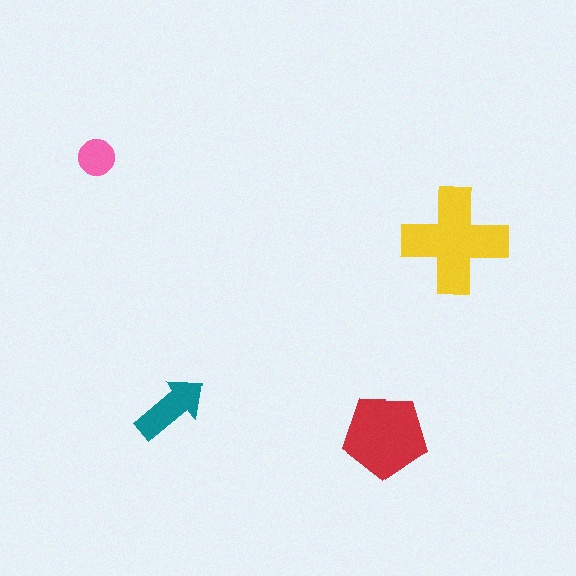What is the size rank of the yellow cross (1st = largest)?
1st.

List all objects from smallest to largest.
The pink circle, the teal arrow, the red pentagon, the yellow cross.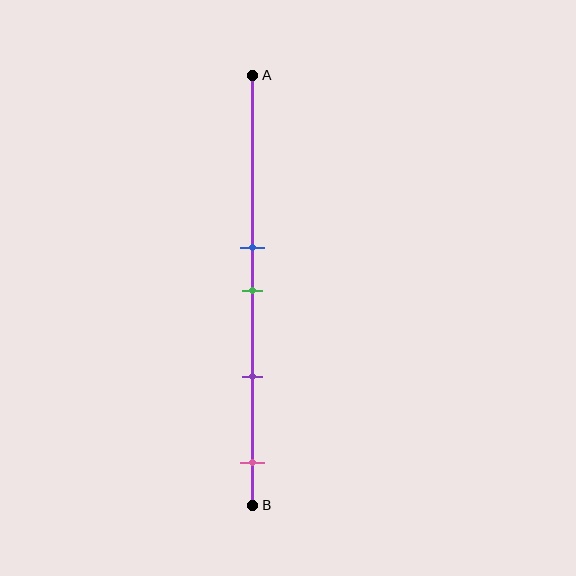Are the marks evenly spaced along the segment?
No, the marks are not evenly spaced.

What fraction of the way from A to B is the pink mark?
The pink mark is approximately 90% (0.9) of the way from A to B.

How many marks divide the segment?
There are 4 marks dividing the segment.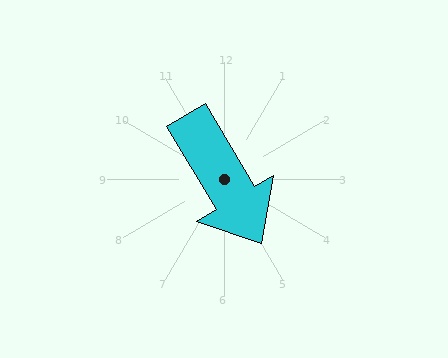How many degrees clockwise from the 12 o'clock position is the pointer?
Approximately 149 degrees.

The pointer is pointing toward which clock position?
Roughly 5 o'clock.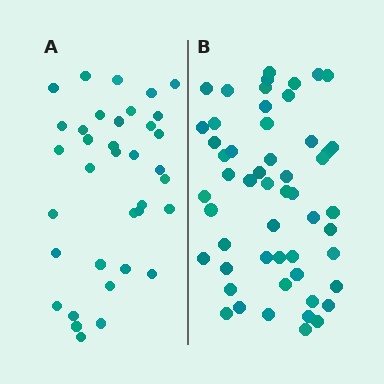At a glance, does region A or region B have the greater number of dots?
Region B (the right region) has more dots.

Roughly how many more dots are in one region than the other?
Region B has approximately 15 more dots than region A.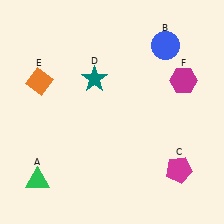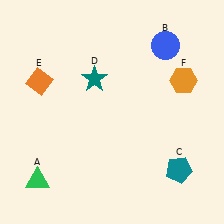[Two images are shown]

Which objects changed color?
C changed from magenta to teal. F changed from magenta to orange.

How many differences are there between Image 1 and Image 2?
There are 2 differences between the two images.